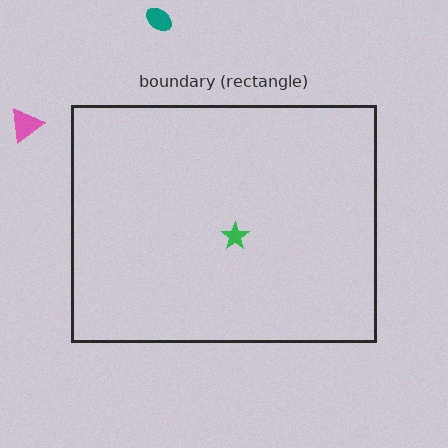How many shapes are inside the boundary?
1 inside, 2 outside.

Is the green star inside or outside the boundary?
Inside.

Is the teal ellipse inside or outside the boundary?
Outside.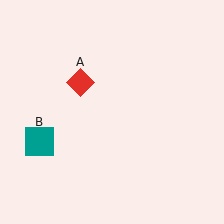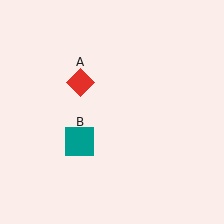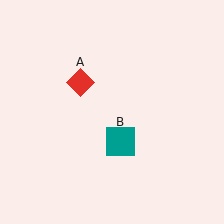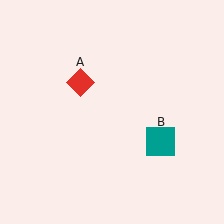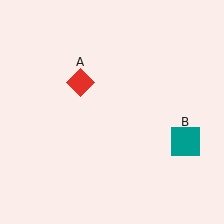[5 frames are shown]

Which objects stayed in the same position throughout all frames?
Red diamond (object A) remained stationary.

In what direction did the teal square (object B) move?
The teal square (object B) moved right.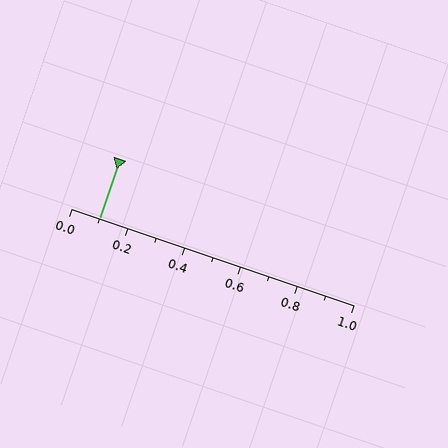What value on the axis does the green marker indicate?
The marker indicates approximately 0.1.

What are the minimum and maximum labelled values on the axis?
The axis runs from 0.0 to 1.0.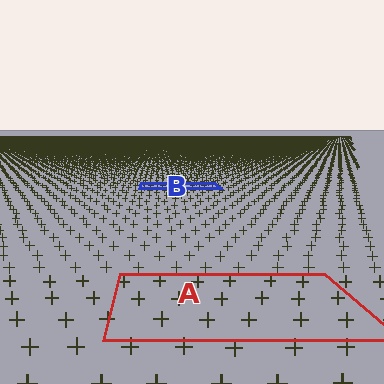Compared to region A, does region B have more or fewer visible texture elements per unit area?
Region B has more texture elements per unit area — they are packed more densely because it is farther away.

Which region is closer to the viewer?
Region A is closer. The texture elements there are larger and more spread out.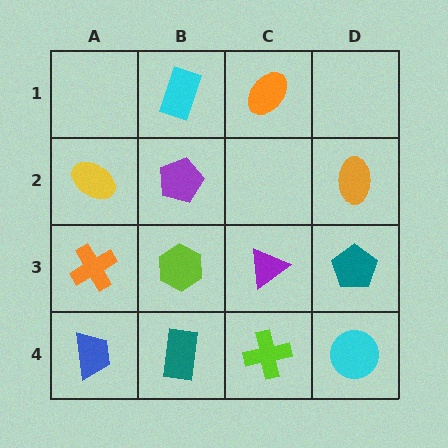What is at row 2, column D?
An orange ellipse.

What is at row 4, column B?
A teal rectangle.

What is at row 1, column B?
A cyan rectangle.